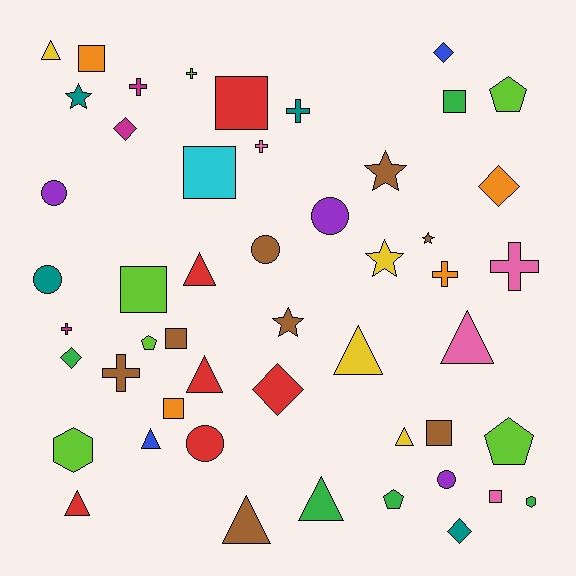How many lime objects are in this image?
There are 6 lime objects.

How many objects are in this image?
There are 50 objects.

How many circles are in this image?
There are 6 circles.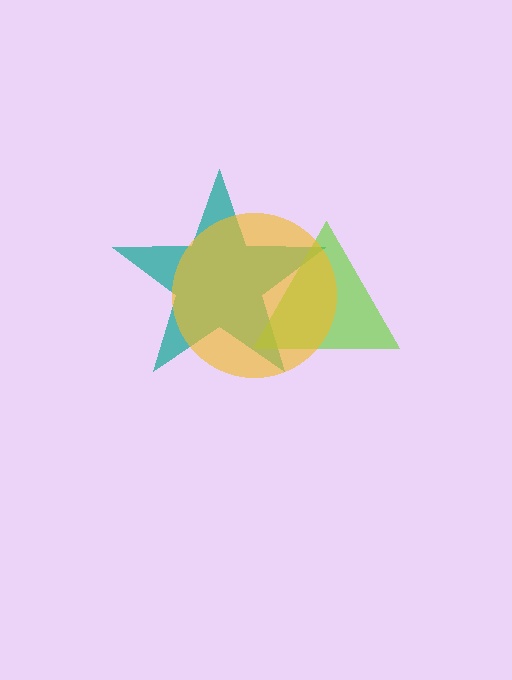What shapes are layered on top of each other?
The layered shapes are: a teal star, a lime triangle, a yellow circle.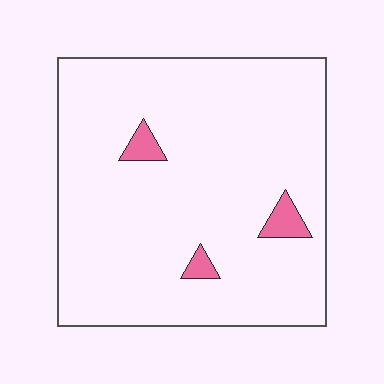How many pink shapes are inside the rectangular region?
3.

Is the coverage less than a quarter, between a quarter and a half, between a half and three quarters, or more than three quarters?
Less than a quarter.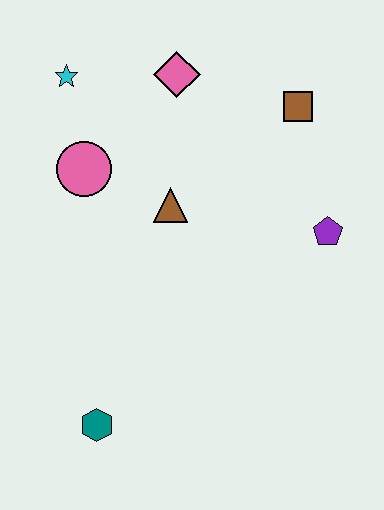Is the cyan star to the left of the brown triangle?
Yes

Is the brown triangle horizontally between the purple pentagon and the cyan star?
Yes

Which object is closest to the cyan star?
The pink circle is closest to the cyan star.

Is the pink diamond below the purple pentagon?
No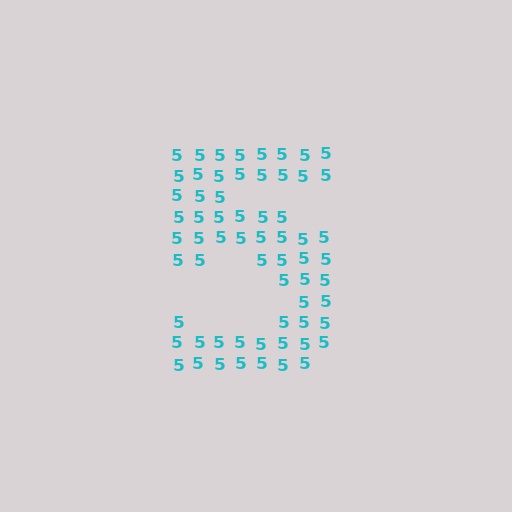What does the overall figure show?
The overall figure shows the digit 5.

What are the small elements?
The small elements are digit 5's.